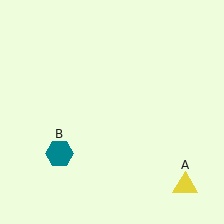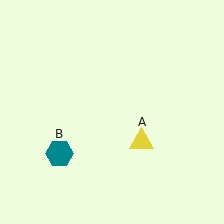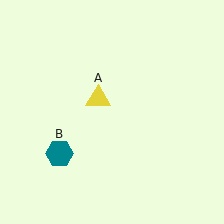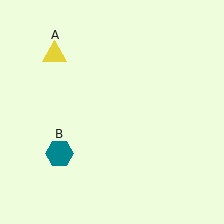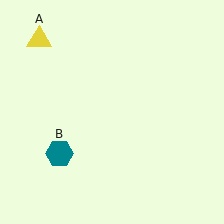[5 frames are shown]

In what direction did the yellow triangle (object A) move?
The yellow triangle (object A) moved up and to the left.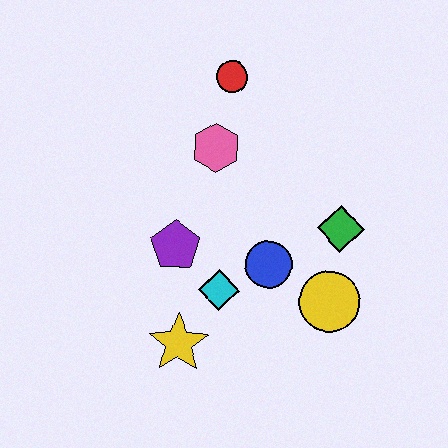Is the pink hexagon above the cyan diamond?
Yes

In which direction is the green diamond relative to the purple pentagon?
The green diamond is to the right of the purple pentagon.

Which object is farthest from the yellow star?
The red circle is farthest from the yellow star.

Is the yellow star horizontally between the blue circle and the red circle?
No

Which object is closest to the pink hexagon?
The red circle is closest to the pink hexagon.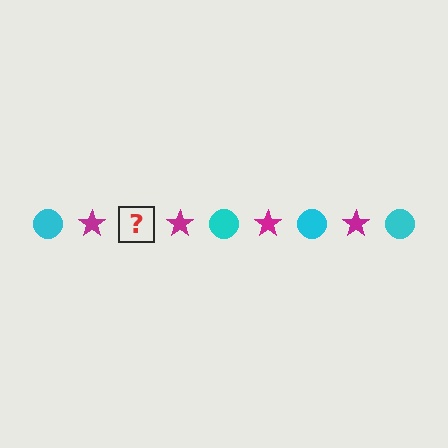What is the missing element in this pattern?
The missing element is a cyan circle.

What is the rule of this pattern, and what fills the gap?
The rule is that the pattern alternates between cyan circle and magenta star. The gap should be filled with a cyan circle.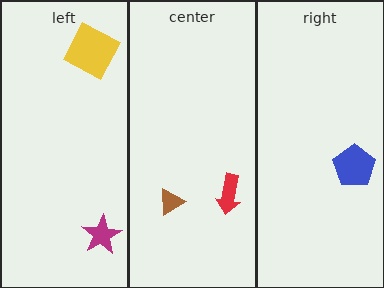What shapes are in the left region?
The yellow square, the magenta star.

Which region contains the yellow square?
The left region.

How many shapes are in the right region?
1.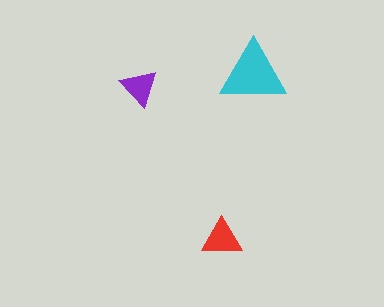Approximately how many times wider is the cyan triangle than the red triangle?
About 1.5 times wider.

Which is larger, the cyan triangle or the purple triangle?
The cyan one.